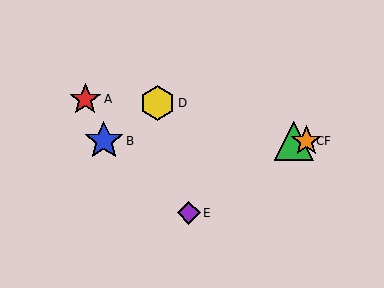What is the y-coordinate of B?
Object B is at y≈141.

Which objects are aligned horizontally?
Objects B, C, F are aligned horizontally.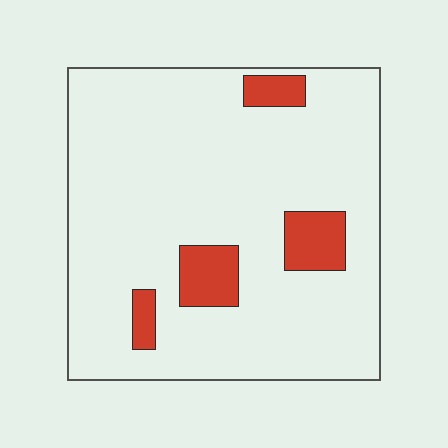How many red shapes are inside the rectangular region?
4.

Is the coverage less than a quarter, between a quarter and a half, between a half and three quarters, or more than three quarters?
Less than a quarter.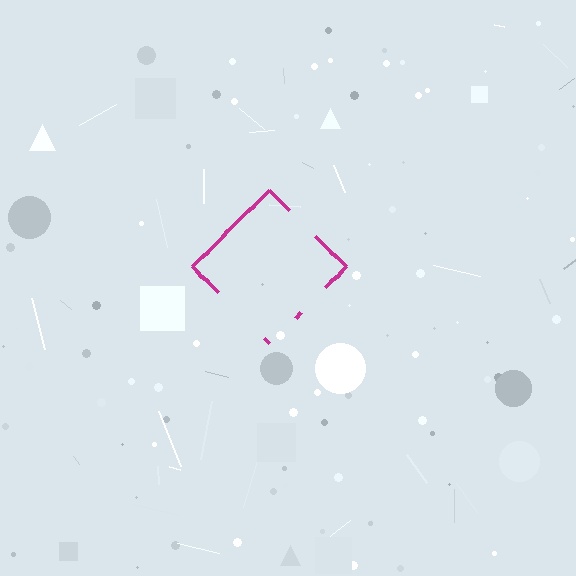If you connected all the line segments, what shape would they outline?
They would outline a diamond.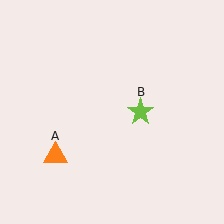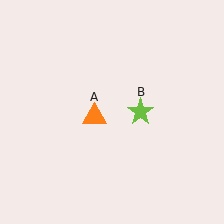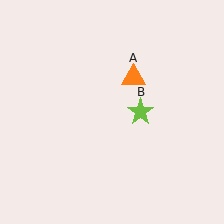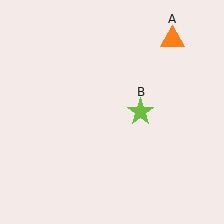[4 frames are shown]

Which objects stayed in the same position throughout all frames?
Lime star (object B) remained stationary.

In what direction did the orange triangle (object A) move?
The orange triangle (object A) moved up and to the right.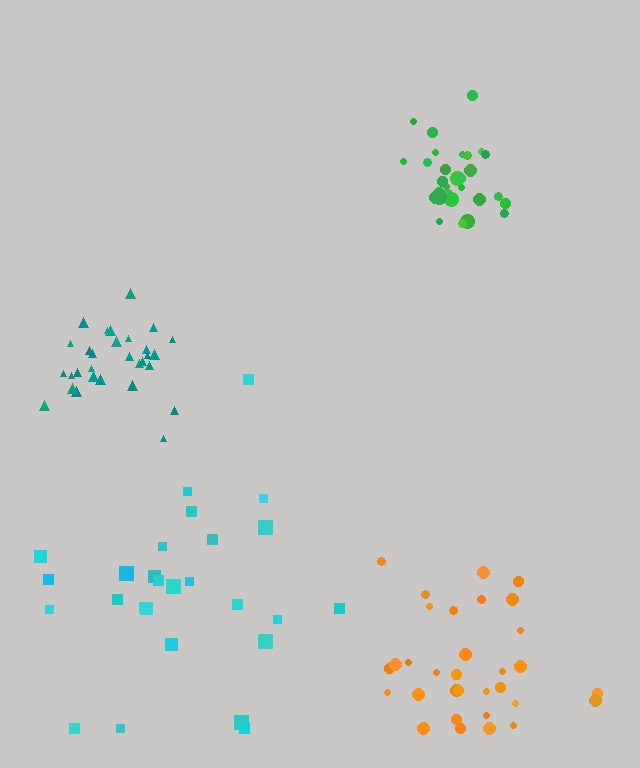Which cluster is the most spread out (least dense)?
Cyan.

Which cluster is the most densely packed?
Green.